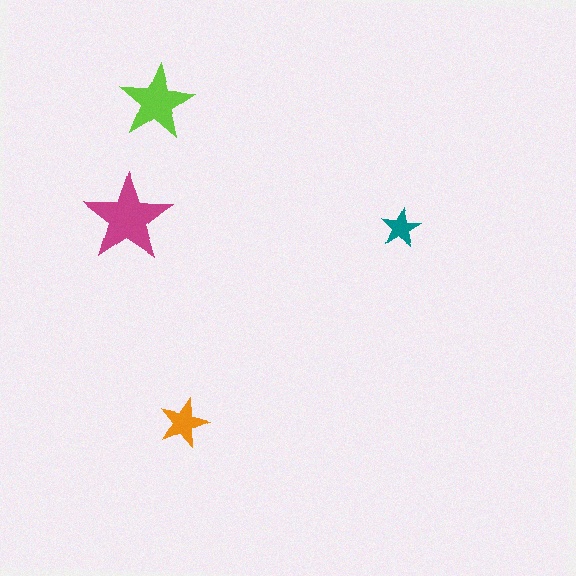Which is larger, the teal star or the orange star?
The orange one.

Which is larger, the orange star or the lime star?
The lime one.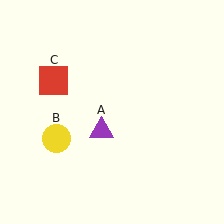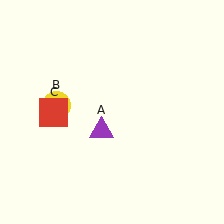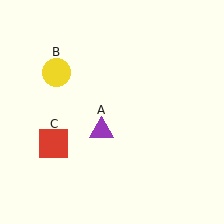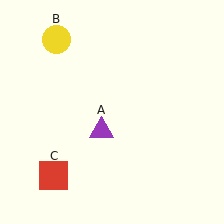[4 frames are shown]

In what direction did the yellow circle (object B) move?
The yellow circle (object B) moved up.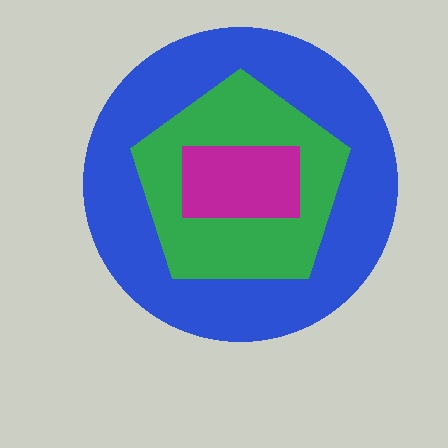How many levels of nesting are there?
3.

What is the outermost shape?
The blue circle.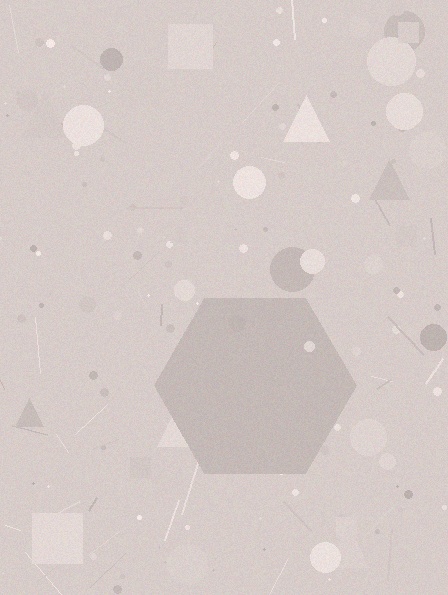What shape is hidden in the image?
A hexagon is hidden in the image.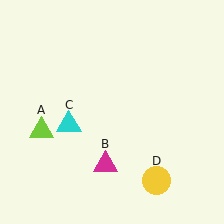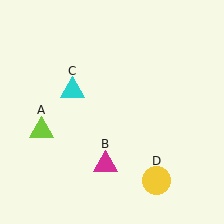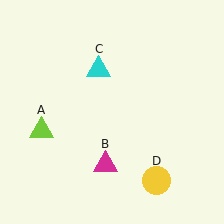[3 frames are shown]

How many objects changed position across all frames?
1 object changed position: cyan triangle (object C).